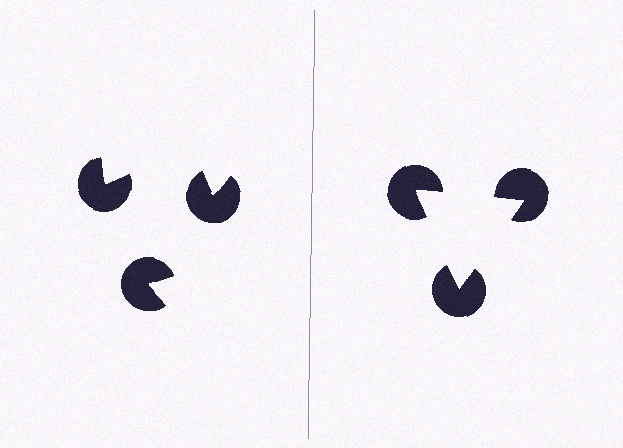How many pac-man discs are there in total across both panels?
6 — 3 on each side.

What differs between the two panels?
The pac-man discs are positioned identically on both sides; only the wedge orientations differ. On the right they align to a triangle; on the left they are misaligned.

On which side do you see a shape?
An illusory triangle appears on the right side. On the left side the wedge cuts are rotated, so no coherent shape forms.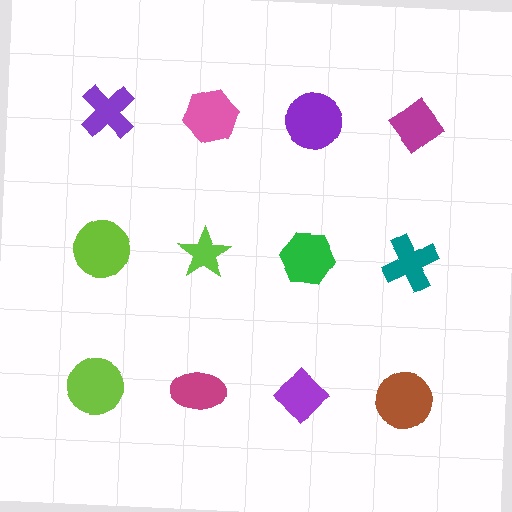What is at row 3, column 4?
A brown circle.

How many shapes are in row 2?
4 shapes.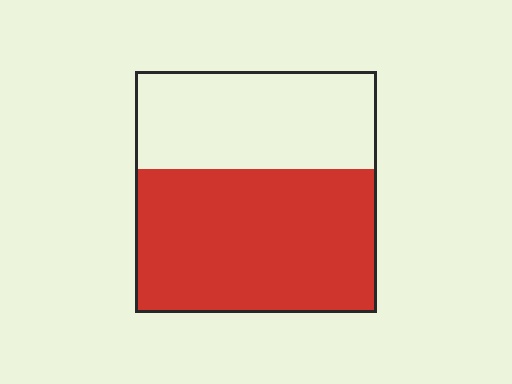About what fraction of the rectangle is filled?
About three fifths (3/5).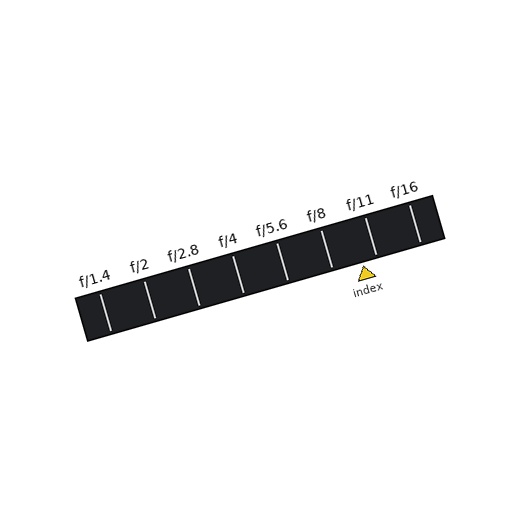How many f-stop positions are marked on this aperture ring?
There are 8 f-stop positions marked.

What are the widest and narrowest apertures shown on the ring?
The widest aperture shown is f/1.4 and the narrowest is f/16.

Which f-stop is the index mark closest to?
The index mark is closest to f/11.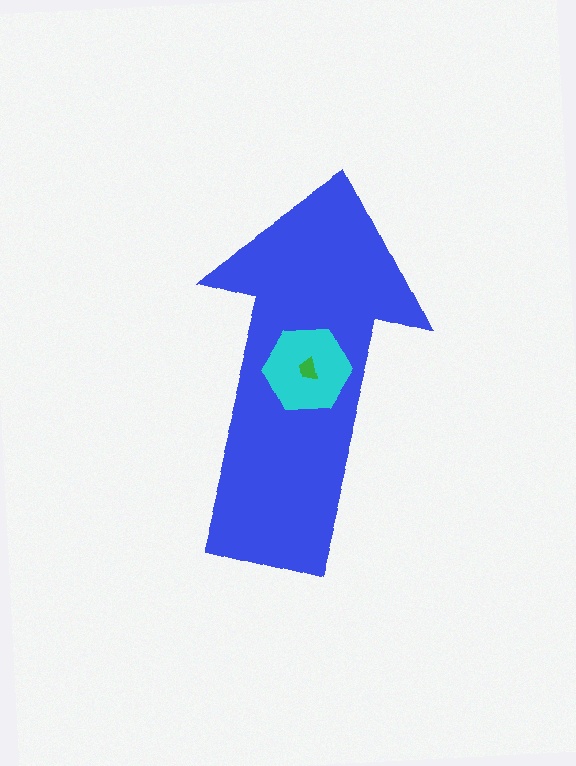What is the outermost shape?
The blue arrow.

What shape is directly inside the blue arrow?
The cyan hexagon.